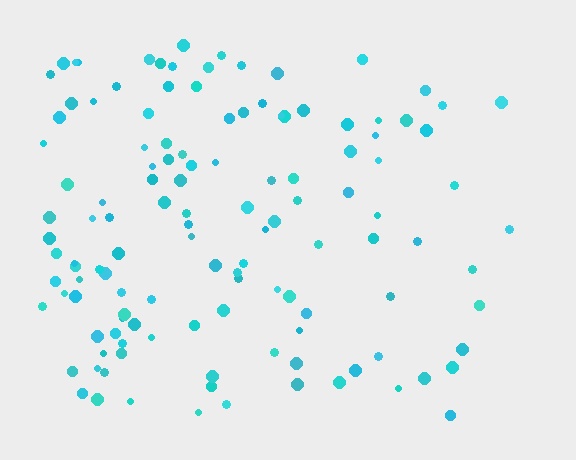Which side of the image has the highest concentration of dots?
The left.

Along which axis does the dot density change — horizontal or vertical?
Horizontal.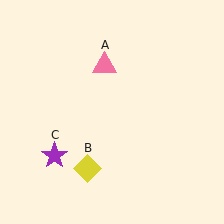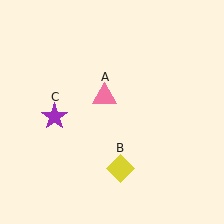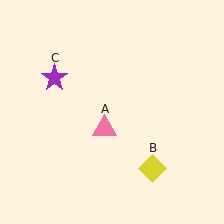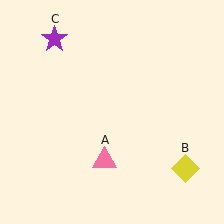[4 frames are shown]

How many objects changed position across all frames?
3 objects changed position: pink triangle (object A), yellow diamond (object B), purple star (object C).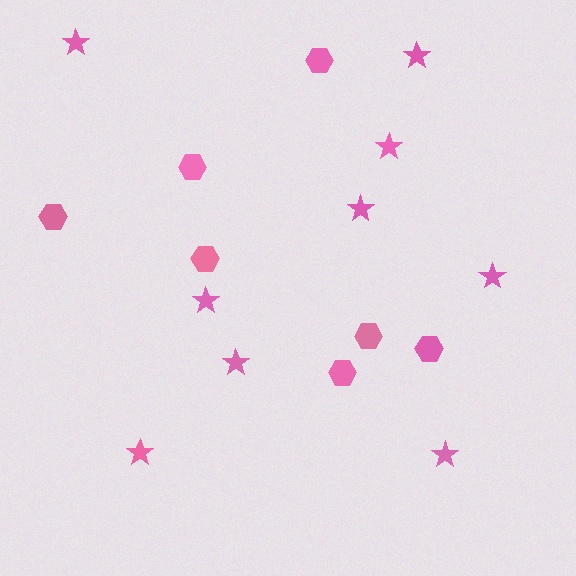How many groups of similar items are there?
There are 2 groups: one group of hexagons (7) and one group of stars (9).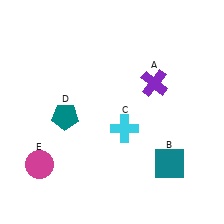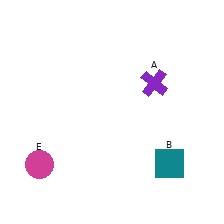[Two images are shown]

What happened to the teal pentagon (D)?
The teal pentagon (D) was removed in Image 2. It was in the bottom-left area of Image 1.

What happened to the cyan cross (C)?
The cyan cross (C) was removed in Image 2. It was in the bottom-right area of Image 1.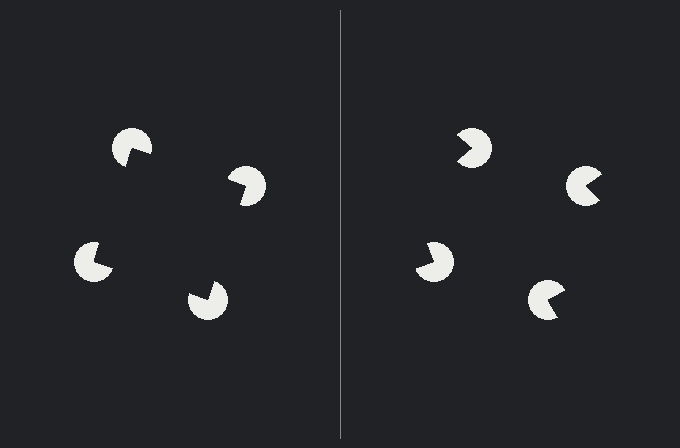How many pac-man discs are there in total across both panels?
8 — 4 on each side.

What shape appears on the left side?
An illusory square.